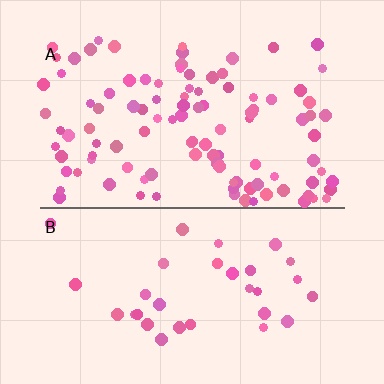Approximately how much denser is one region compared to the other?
Approximately 3.1× — region A over region B.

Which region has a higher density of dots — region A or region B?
A (the top).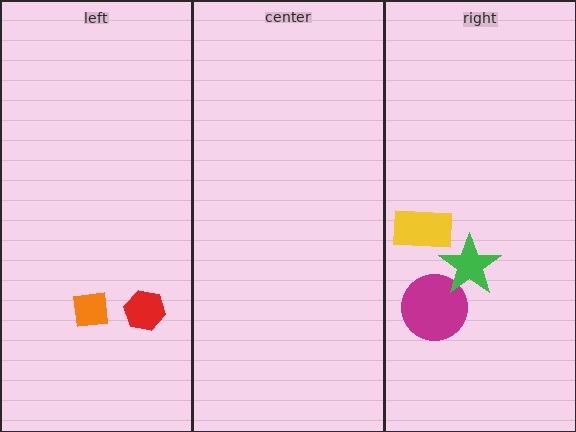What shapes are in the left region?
The red hexagon, the orange square.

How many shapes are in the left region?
2.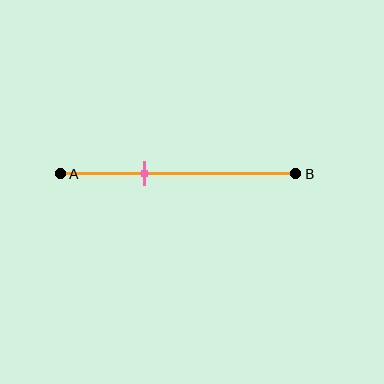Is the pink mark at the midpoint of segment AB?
No, the mark is at about 35% from A, not at the 50% midpoint.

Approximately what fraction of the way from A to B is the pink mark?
The pink mark is approximately 35% of the way from A to B.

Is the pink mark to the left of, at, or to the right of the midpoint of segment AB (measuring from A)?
The pink mark is to the left of the midpoint of segment AB.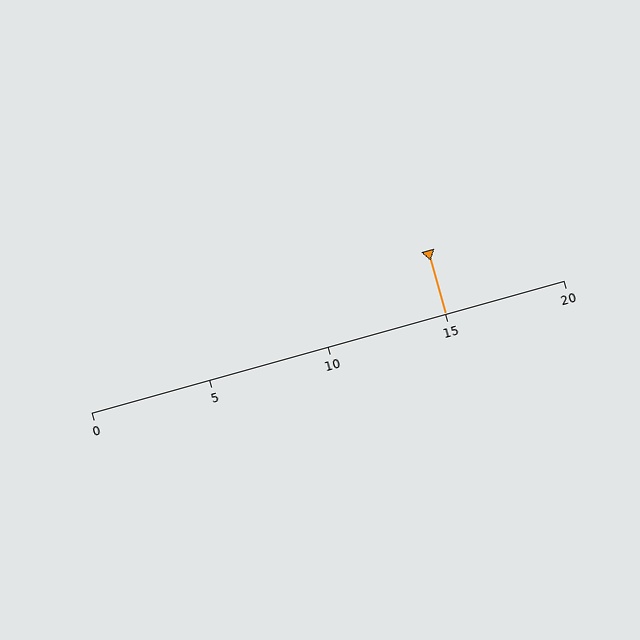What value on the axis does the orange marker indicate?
The marker indicates approximately 15.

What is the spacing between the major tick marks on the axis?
The major ticks are spaced 5 apart.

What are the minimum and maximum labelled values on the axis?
The axis runs from 0 to 20.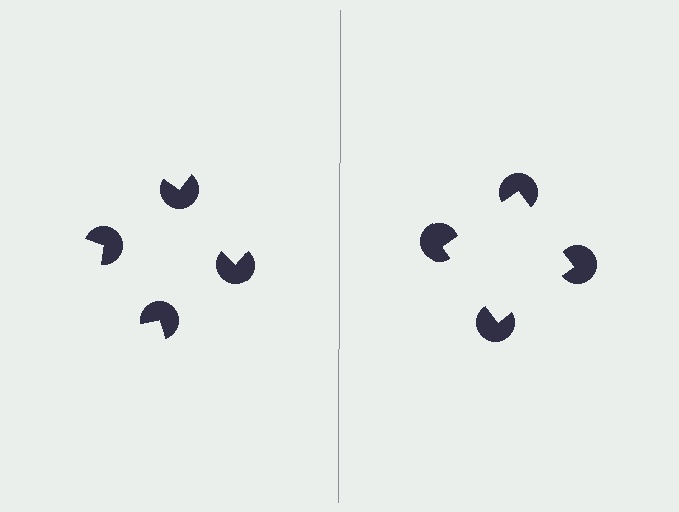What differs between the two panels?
The pac-man discs are positioned identically on both sides; only the wedge orientations differ. On the right they align to a square; on the left they are misaligned.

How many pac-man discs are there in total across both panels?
8 — 4 on each side.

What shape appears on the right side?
An illusory square.